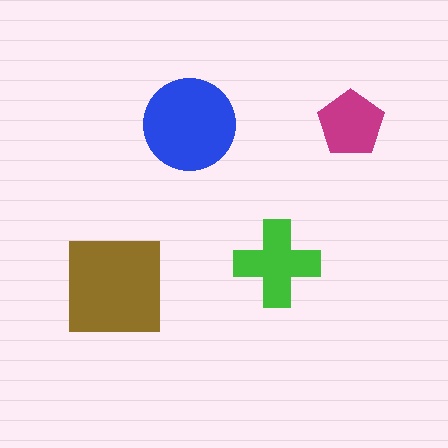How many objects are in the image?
There are 4 objects in the image.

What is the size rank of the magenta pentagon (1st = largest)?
4th.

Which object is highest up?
The magenta pentagon is topmost.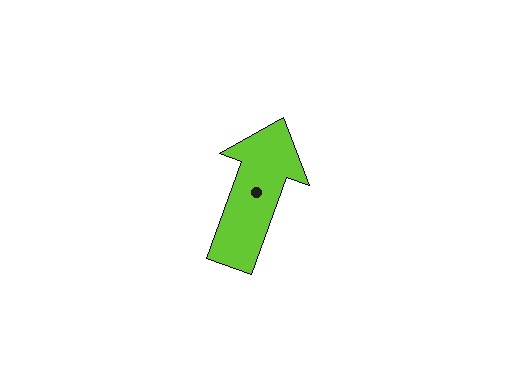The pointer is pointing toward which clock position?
Roughly 1 o'clock.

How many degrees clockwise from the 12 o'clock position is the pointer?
Approximately 20 degrees.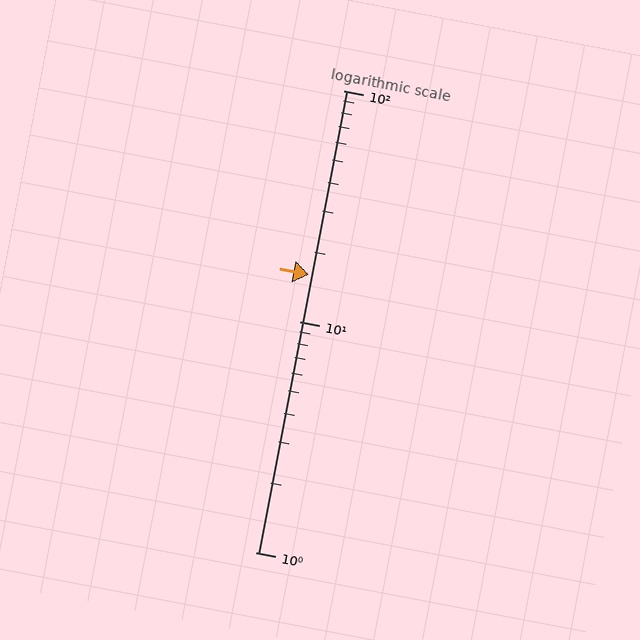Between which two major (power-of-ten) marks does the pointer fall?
The pointer is between 10 and 100.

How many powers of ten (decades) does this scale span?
The scale spans 2 decades, from 1 to 100.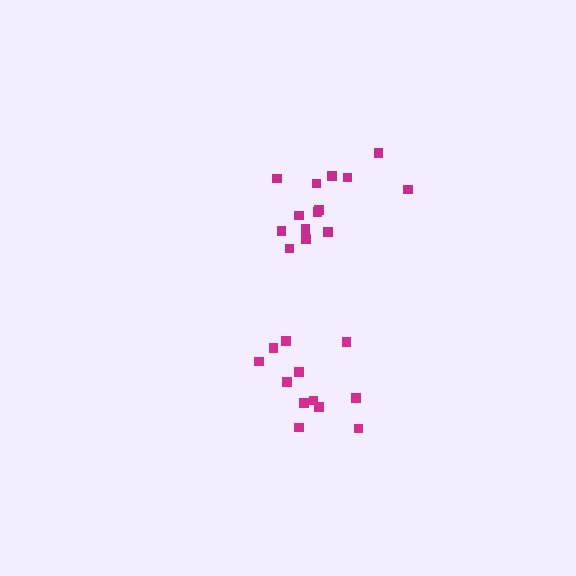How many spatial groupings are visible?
There are 2 spatial groupings.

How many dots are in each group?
Group 1: 12 dots, Group 2: 14 dots (26 total).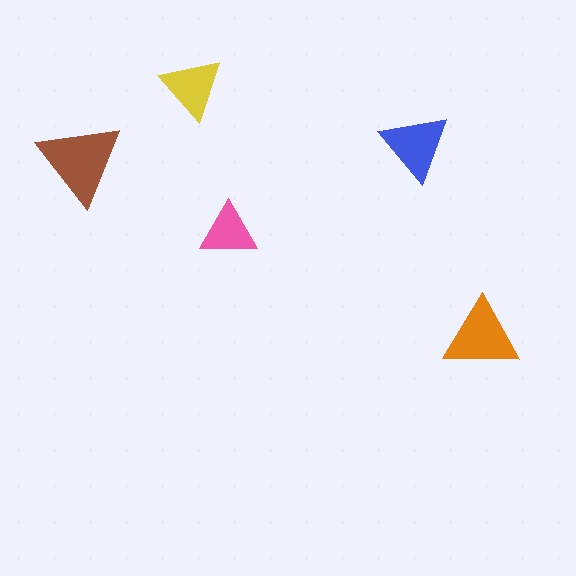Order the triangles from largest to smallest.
the brown one, the orange one, the blue one, the yellow one, the pink one.